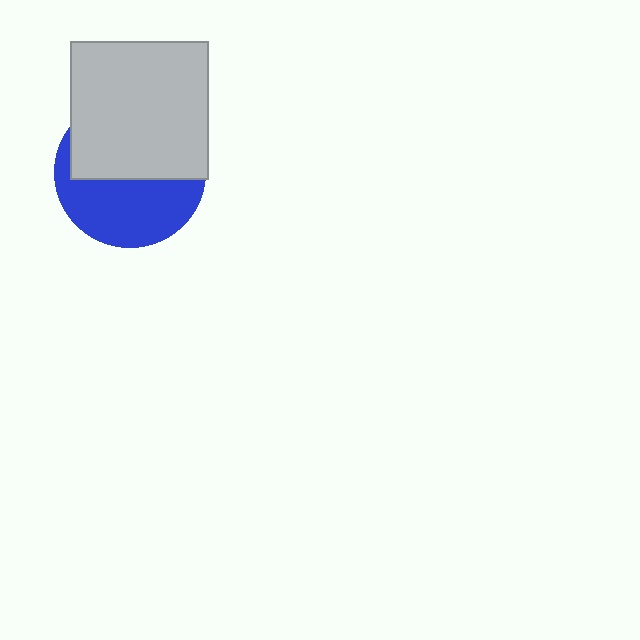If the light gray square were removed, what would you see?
You would see the complete blue circle.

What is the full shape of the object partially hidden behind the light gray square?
The partially hidden object is a blue circle.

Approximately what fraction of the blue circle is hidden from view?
Roughly 53% of the blue circle is hidden behind the light gray square.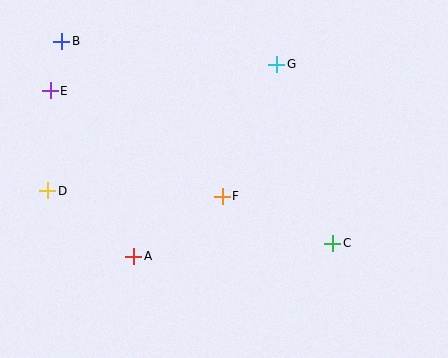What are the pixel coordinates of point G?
Point G is at (277, 64).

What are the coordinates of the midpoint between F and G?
The midpoint between F and G is at (250, 130).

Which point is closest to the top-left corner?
Point B is closest to the top-left corner.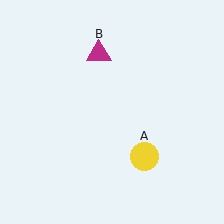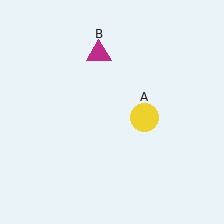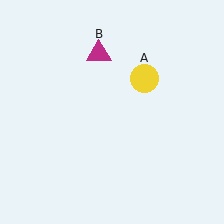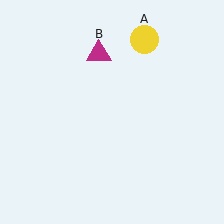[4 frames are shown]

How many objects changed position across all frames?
1 object changed position: yellow circle (object A).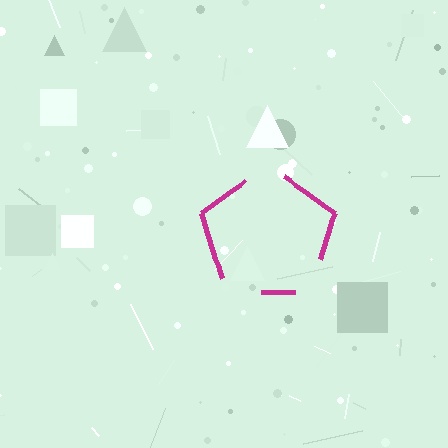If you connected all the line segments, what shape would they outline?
They would outline a pentagon.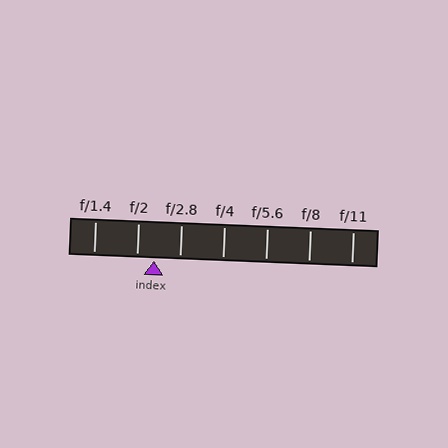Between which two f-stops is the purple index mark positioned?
The index mark is between f/2 and f/2.8.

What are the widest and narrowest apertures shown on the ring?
The widest aperture shown is f/1.4 and the narrowest is f/11.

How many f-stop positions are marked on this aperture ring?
There are 7 f-stop positions marked.